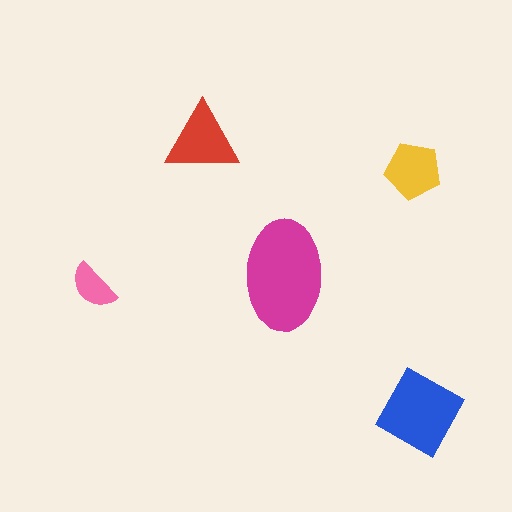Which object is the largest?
The magenta ellipse.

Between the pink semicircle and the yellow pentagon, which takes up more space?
The yellow pentagon.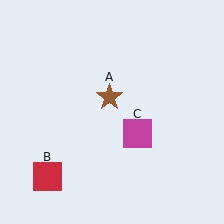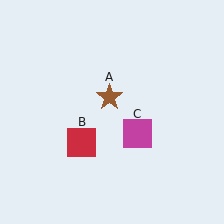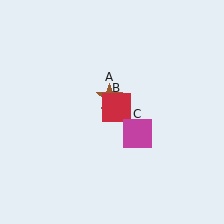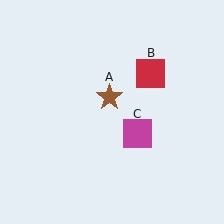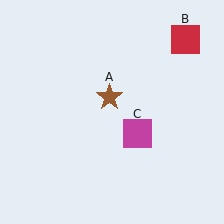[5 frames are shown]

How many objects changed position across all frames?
1 object changed position: red square (object B).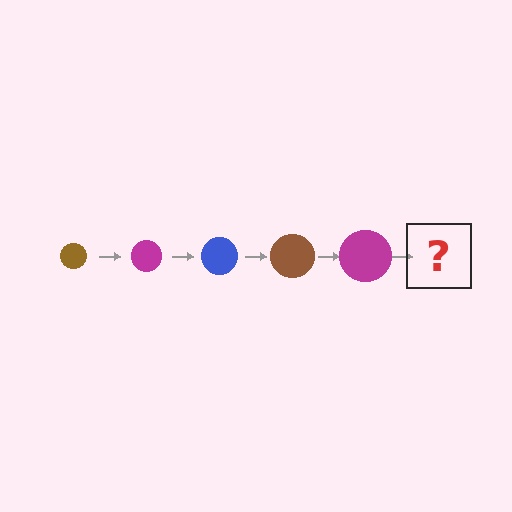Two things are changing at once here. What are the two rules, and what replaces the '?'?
The two rules are that the circle grows larger each step and the color cycles through brown, magenta, and blue. The '?' should be a blue circle, larger than the previous one.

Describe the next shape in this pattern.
It should be a blue circle, larger than the previous one.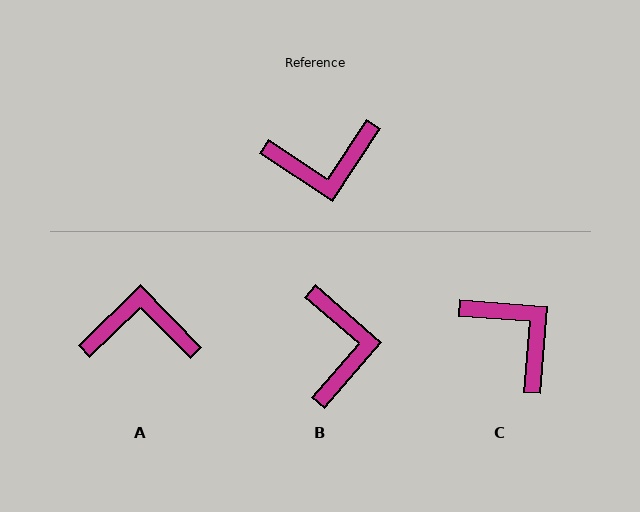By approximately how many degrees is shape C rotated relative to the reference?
Approximately 119 degrees counter-clockwise.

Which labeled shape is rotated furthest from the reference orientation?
A, about 168 degrees away.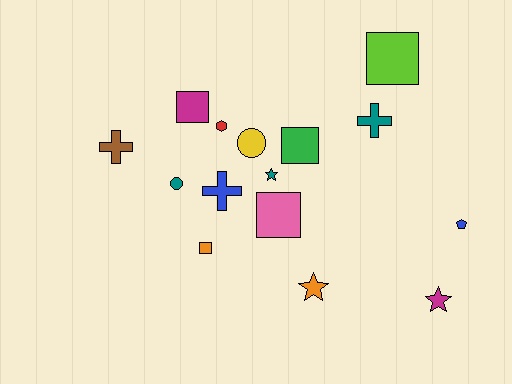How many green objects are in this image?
There is 1 green object.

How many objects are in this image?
There are 15 objects.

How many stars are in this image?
There are 3 stars.